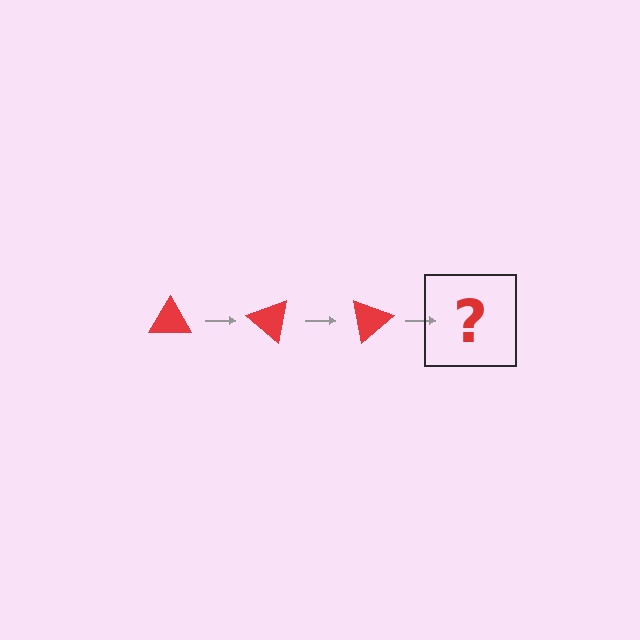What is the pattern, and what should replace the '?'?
The pattern is that the triangle rotates 40 degrees each step. The '?' should be a red triangle rotated 120 degrees.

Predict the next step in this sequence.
The next step is a red triangle rotated 120 degrees.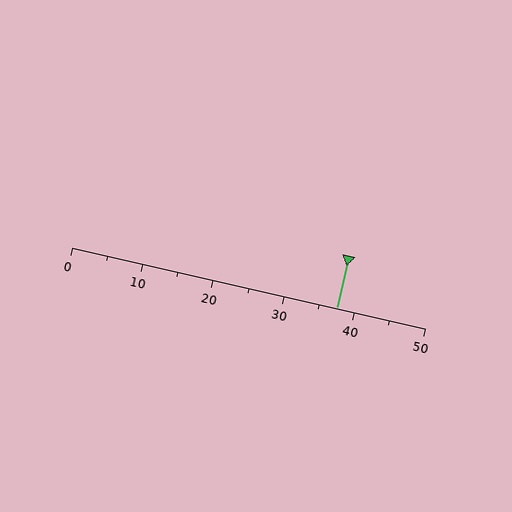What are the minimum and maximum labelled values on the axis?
The axis runs from 0 to 50.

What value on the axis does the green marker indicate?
The marker indicates approximately 37.5.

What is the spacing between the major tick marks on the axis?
The major ticks are spaced 10 apart.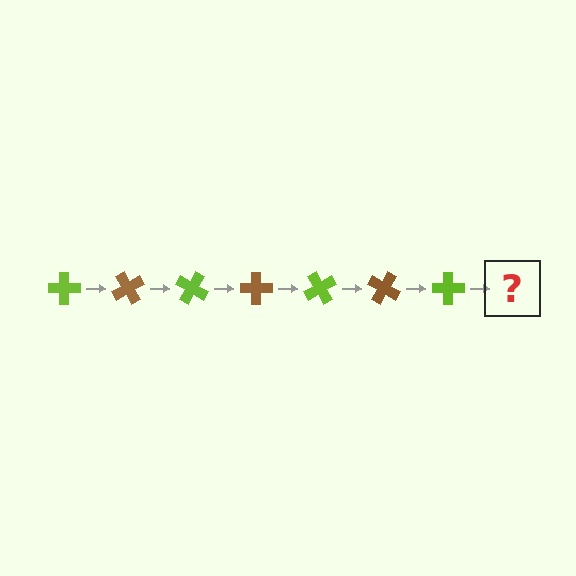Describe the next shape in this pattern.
It should be a brown cross, rotated 420 degrees from the start.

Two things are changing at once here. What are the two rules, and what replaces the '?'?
The two rules are that it rotates 60 degrees each step and the color cycles through lime and brown. The '?' should be a brown cross, rotated 420 degrees from the start.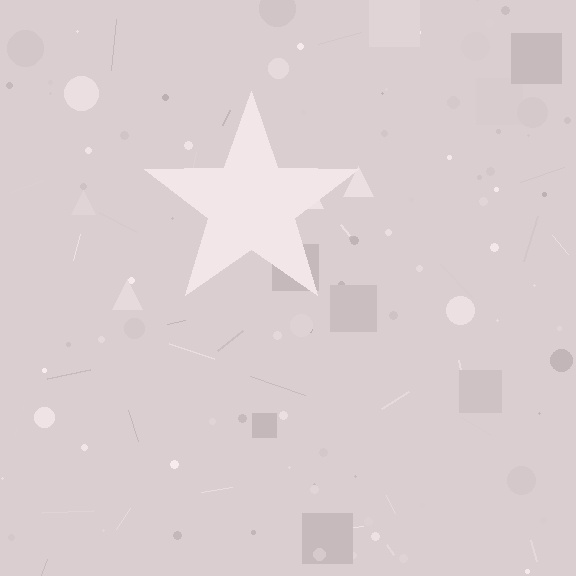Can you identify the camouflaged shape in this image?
The camouflaged shape is a star.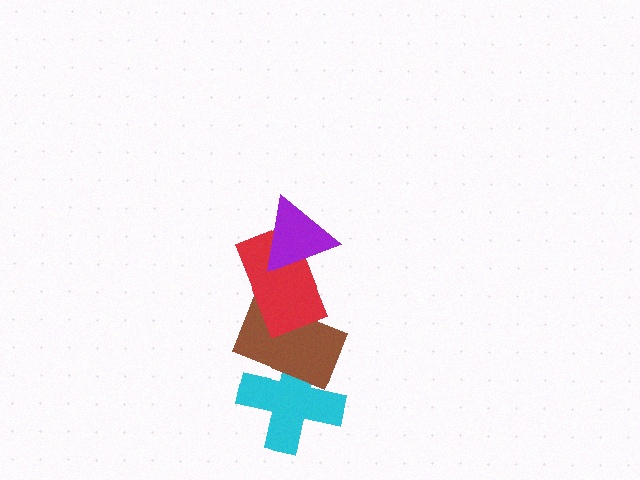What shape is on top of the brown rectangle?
The red rectangle is on top of the brown rectangle.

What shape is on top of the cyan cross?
The brown rectangle is on top of the cyan cross.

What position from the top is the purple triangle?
The purple triangle is 1st from the top.